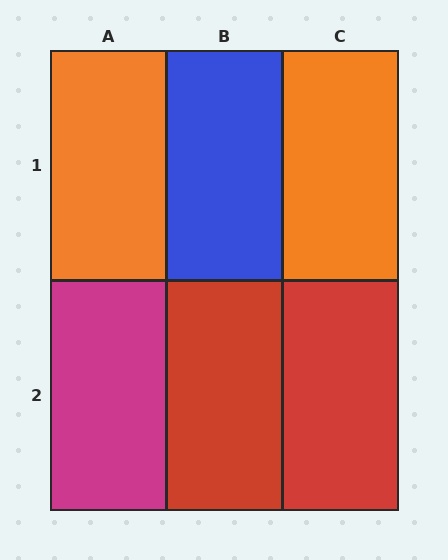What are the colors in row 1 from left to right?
Orange, blue, orange.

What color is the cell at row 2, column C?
Red.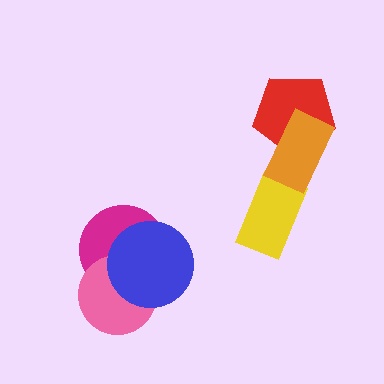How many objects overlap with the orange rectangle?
1 object overlaps with the orange rectangle.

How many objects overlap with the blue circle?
2 objects overlap with the blue circle.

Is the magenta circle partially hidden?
Yes, it is partially covered by another shape.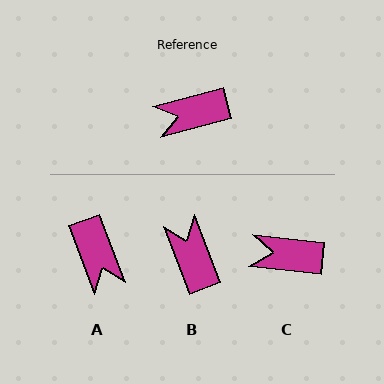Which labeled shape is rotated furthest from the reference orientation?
A, about 96 degrees away.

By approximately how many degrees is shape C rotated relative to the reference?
Approximately 21 degrees clockwise.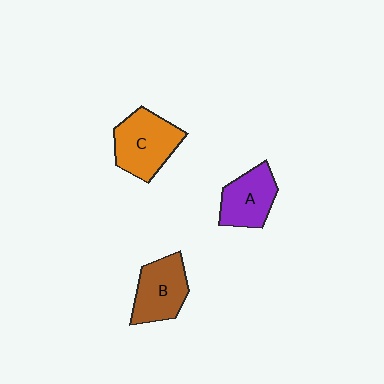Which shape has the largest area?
Shape C (orange).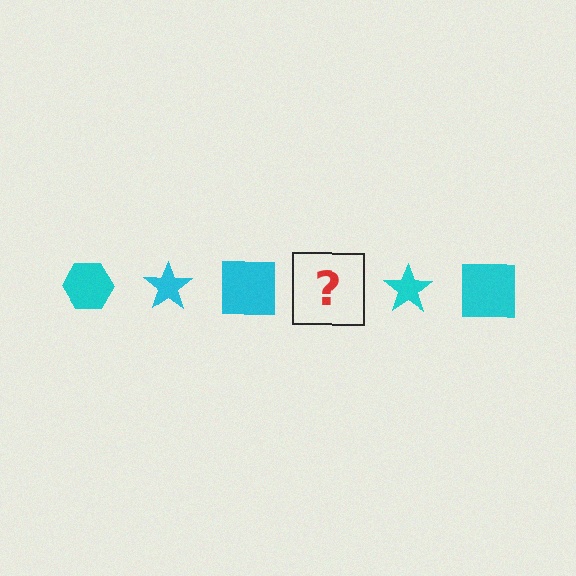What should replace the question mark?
The question mark should be replaced with a cyan hexagon.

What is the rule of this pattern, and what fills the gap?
The rule is that the pattern cycles through hexagon, star, square shapes in cyan. The gap should be filled with a cyan hexagon.